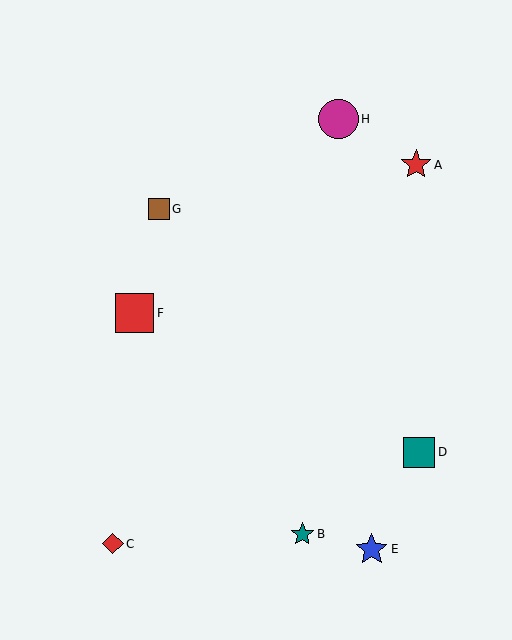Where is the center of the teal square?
The center of the teal square is at (419, 452).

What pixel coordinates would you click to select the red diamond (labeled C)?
Click at (113, 544) to select the red diamond C.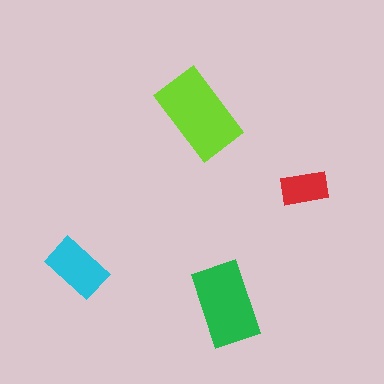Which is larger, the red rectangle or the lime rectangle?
The lime one.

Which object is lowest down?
The green rectangle is bottommost.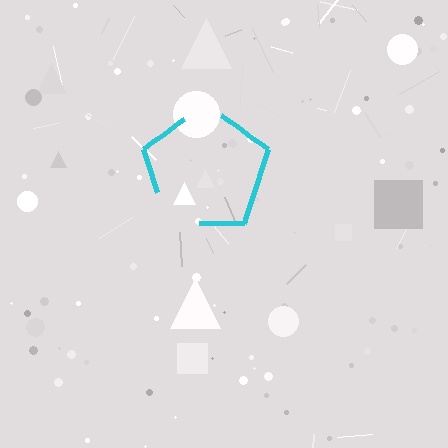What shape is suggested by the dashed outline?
The dashed outline suggests a pentagon.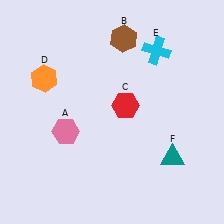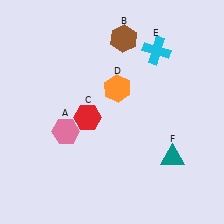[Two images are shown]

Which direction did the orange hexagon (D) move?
The orange hexagon (D) moved right.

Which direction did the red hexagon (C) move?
The red hexagon (C) moved left.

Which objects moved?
The objects that moved are: the red hexagon (C), the orange hexagon (D).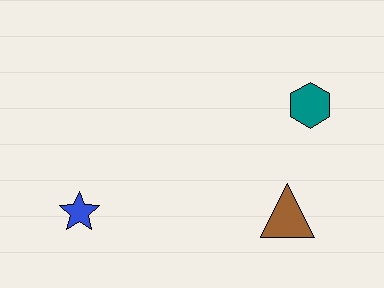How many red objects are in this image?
There are no red objects.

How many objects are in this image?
There are 3 objects.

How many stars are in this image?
There is 1 star.